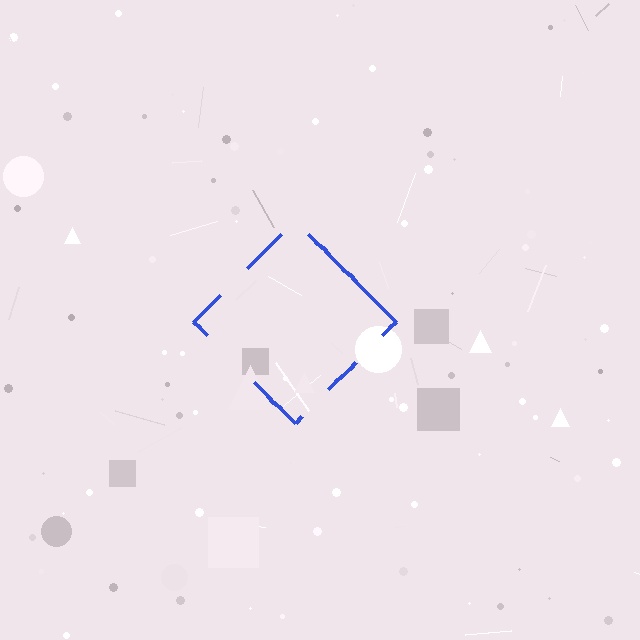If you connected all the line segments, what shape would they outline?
They would outline a diamond.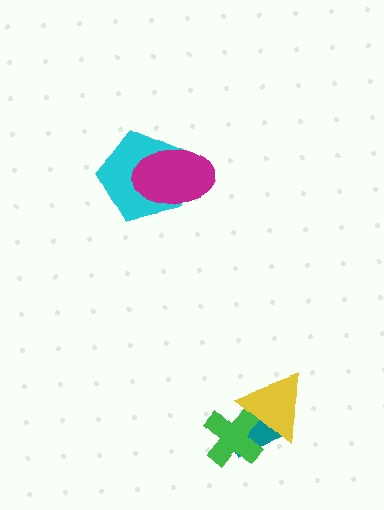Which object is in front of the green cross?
The yellow triangle is in front of the green cross.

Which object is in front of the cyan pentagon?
The magenta ellipse is in front of the cyan pentagon.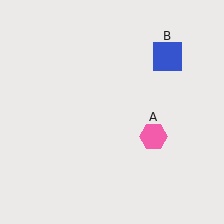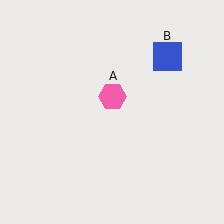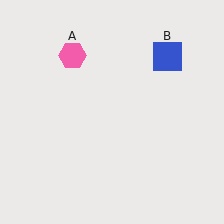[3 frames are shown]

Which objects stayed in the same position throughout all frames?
Blue square (object B) remained stationary.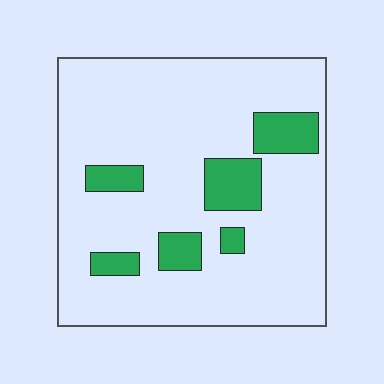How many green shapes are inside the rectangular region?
6.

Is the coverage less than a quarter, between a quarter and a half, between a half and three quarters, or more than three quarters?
Less than a quarter.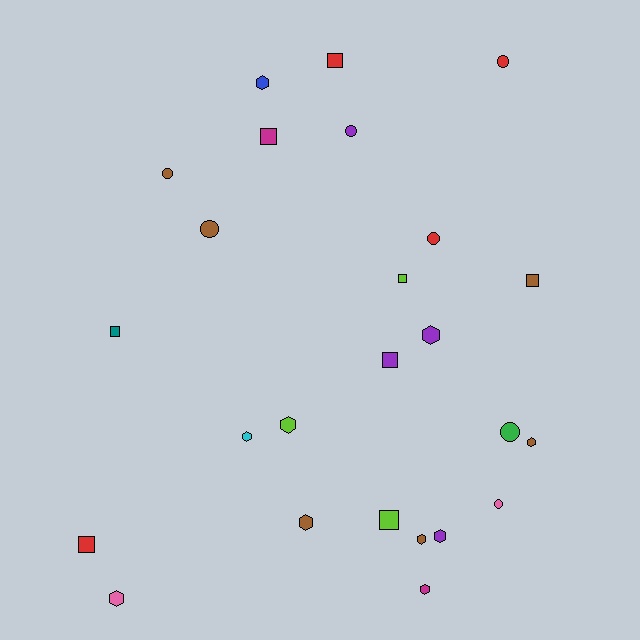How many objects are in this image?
There are 25 objects.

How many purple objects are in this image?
There are 4 purple objects.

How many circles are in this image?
There are 7 circles.